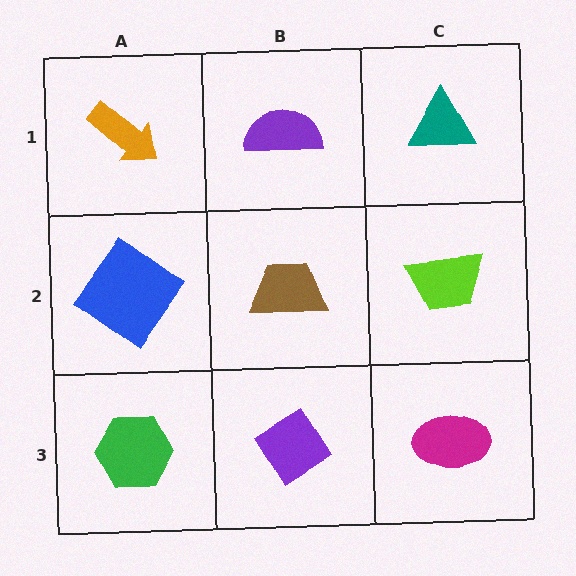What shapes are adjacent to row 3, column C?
A lime trapezoid (row 2, column C), a purple diamond (row 3, column B).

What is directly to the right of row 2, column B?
A lime trapezoid.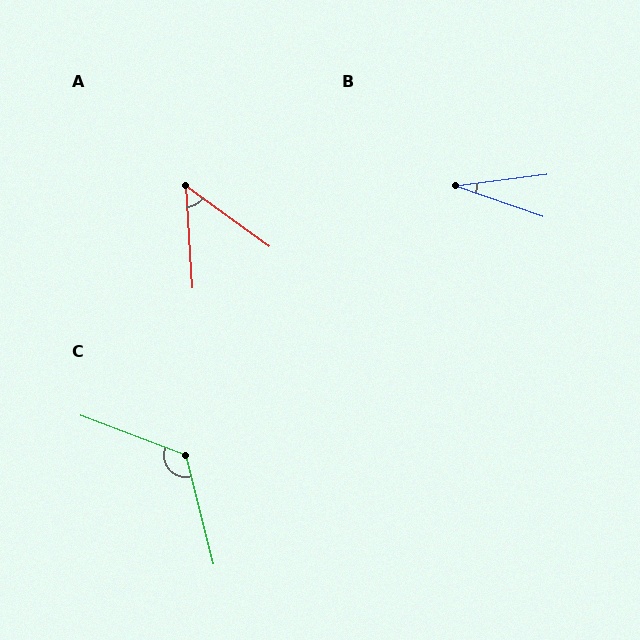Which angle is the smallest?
B, at approximately 27 degrees.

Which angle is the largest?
C, at approximately 125 degrees.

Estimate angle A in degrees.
Approximately 50 degrees.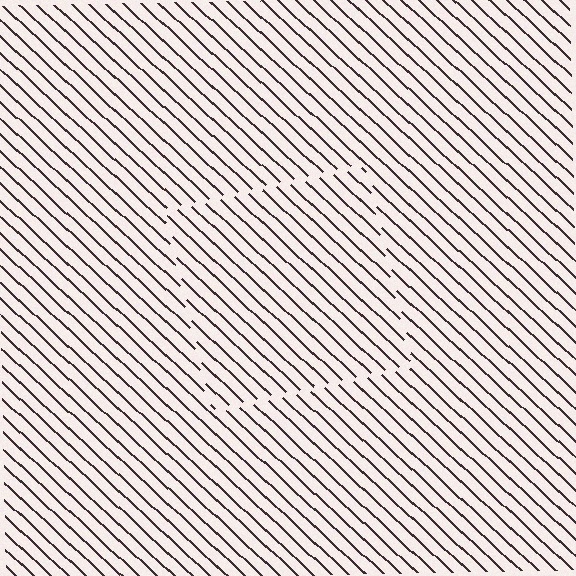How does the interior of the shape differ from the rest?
The interior of the shape contains the same grating, shifted by half a period — the contour is defined by the phase discontinuity where line-ends from the inner and outer gratings abut.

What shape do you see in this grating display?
An illusory square. The interior of the shape contains the same grating, shifted by half a period — the contour is defined by the phase discontinuity where line-ends from the inner and outer gratings abut.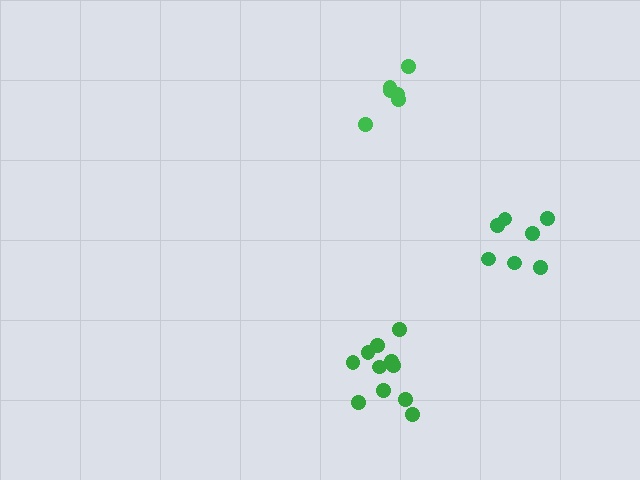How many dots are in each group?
Group 1: 6 dots, Group 2: 11 dots, Group 3: 7 dots (24 total).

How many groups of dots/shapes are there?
There are 3 groups.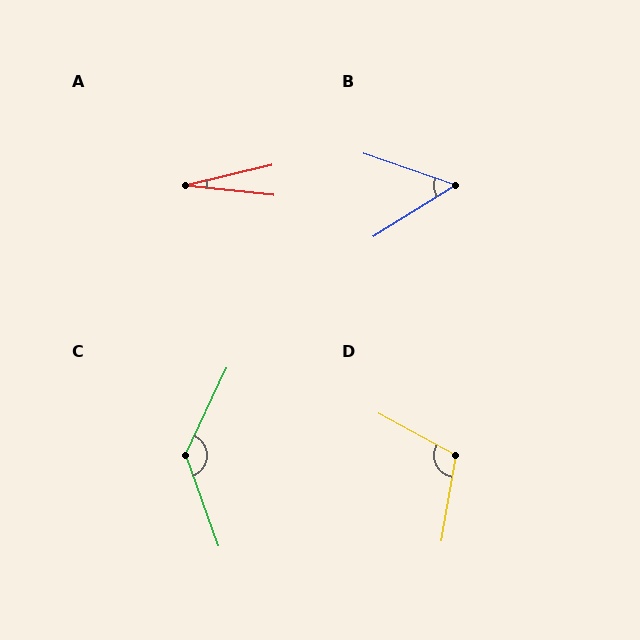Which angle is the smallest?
A, at approximately 19 degrees.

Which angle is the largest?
C, at approximately 135 degrees.